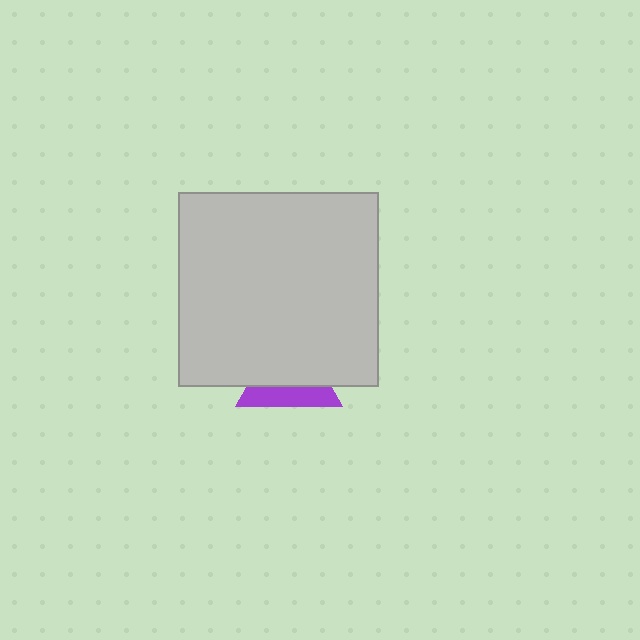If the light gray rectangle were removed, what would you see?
You would see the complete purple triangle.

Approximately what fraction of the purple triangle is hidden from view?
Roughly 62% of the purple triangle is hidden behind the light gray rectangle.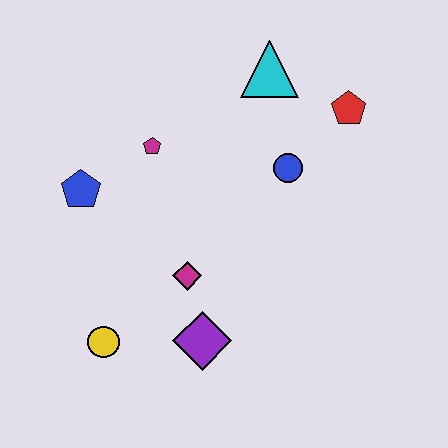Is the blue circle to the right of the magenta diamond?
Yes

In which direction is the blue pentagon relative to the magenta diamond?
The blue pentagon is to the left of the magenta diamond.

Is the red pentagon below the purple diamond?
No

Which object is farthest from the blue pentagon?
The red pentagon is farthest from the blue pentagon.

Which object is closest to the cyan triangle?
The red pentagon is closest to the cyan triangle.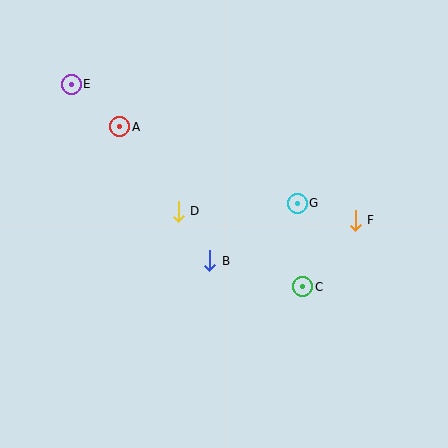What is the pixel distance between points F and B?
The distance between F and B is 151 pixels.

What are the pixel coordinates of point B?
Point B is at (210, 261).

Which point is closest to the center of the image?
Point B at (210, 261) is closest to the center.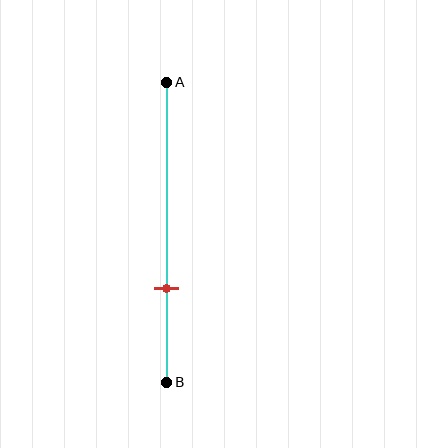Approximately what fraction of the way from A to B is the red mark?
The red mark is approximately 70% of the way from A to B.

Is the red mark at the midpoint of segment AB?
No, the mark is at about 70% from A, not at the 50% midpoint.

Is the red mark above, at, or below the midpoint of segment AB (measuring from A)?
The red mark is below the midpoint of segment AB.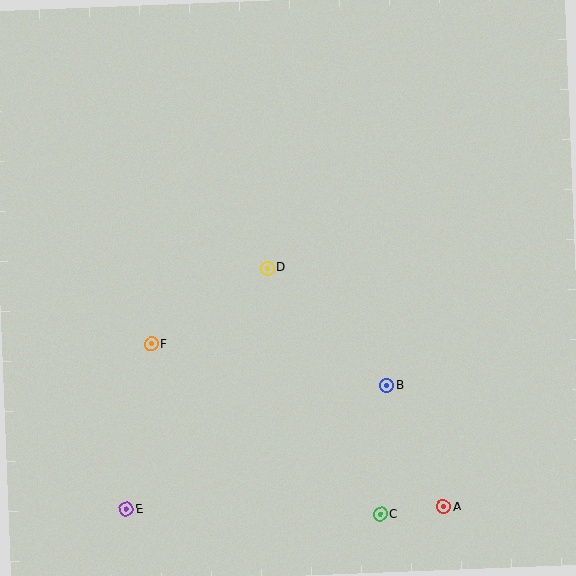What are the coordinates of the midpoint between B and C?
The midpoint between B and C is at (383, 450).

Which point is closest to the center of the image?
Point D at (268, 268) is closest to the center.